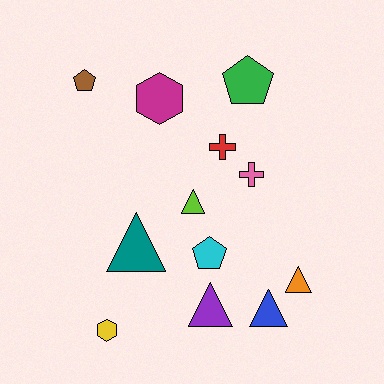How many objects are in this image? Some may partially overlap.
There are 12 objects.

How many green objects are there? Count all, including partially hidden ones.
There is 1 green object.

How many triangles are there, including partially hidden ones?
There are 5 triangles.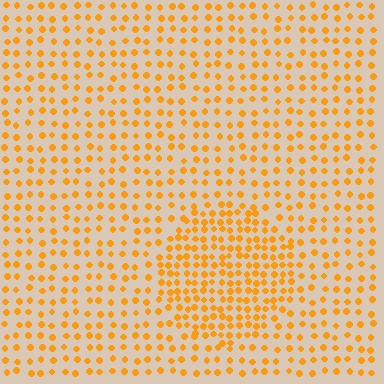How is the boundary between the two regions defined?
The boundary is defined by a change in element density (approximately 1.8x ratio). All elements are the same color, size, and shape.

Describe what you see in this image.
The image contains small orange elements arranged at two different densities. A circle-shaped region is visible where the elements are more densely packed than the surrounding area.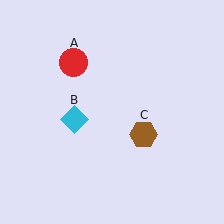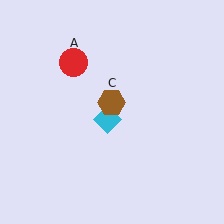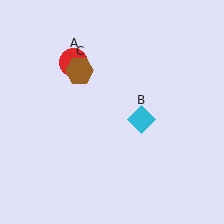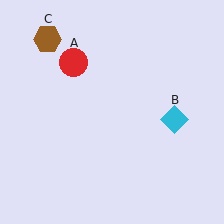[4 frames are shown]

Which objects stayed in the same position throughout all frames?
Red circle (object A) remained stationary.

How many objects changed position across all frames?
2 objects changed position: cyan diamond (object B), brown hexagon (object C).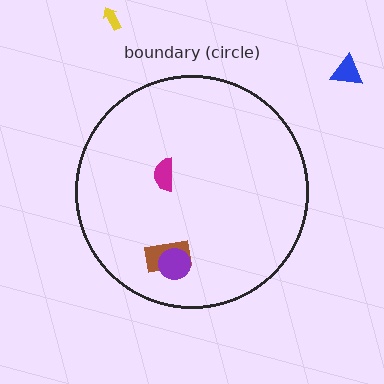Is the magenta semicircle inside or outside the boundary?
Inside.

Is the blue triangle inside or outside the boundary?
Outside.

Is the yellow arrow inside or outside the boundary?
Outside.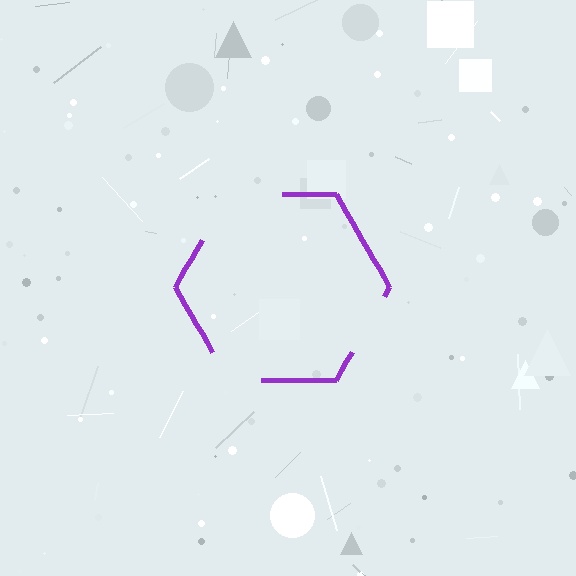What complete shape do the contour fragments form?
The contour fragments form a hexagon.